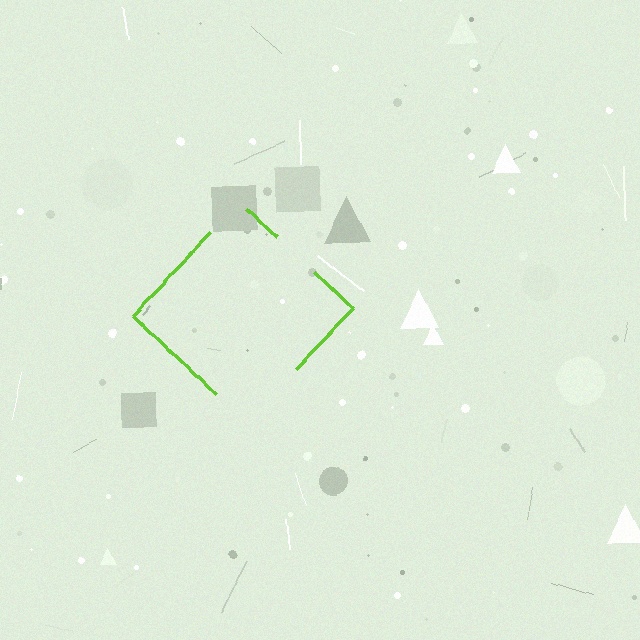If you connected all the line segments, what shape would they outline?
They would outline a diamond.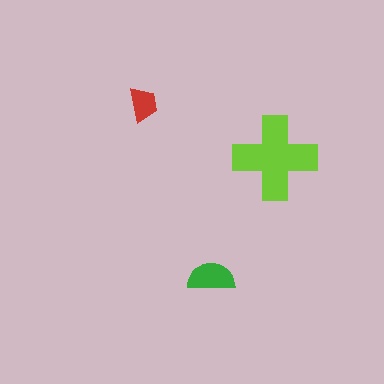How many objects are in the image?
There are 3 objects in the image.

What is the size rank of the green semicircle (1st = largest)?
2nd.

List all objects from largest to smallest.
The lime cross, the green semicircle, the red trapezoid.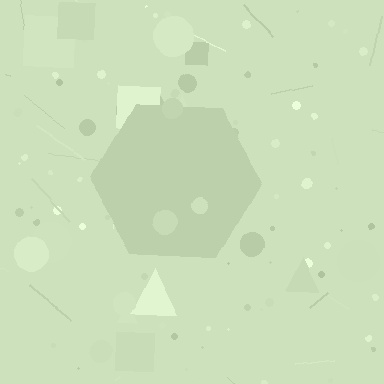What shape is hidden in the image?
A hexagon is hidden in the image.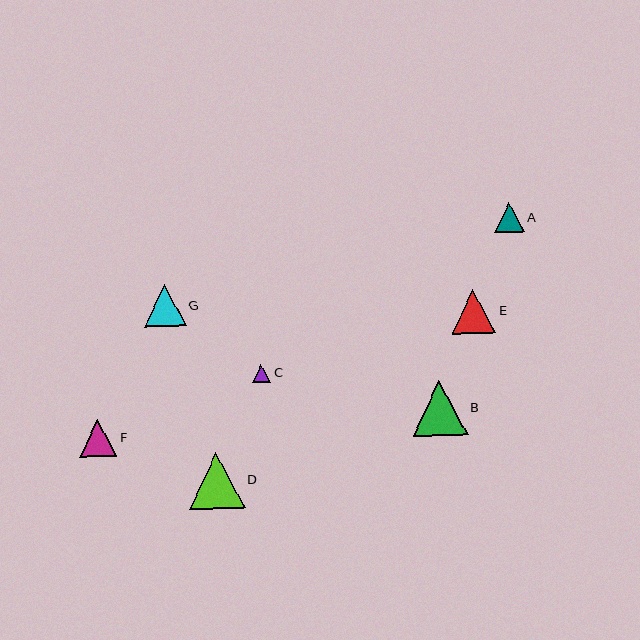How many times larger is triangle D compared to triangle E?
Triangle D is approximately 1.3 times the size of triangle E.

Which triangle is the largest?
Triangle D is the largest with a size of approximately 56 pixels.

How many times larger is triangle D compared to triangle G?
Triangle D is approximately 1.3 times the size of triangle G.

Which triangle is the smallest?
Triangle C is the smallest with a size of approximately 18 pixels.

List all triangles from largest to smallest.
From largest to smallest: D, B, E, G, F, A, C.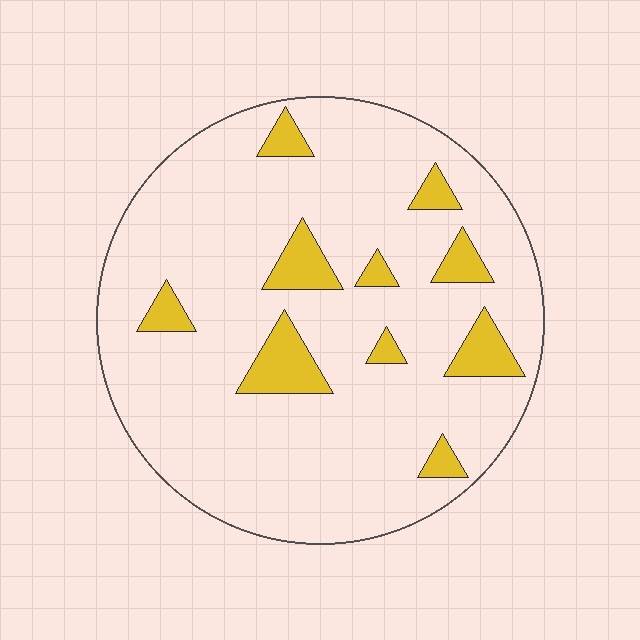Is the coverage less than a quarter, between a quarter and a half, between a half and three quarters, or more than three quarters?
Less than a quarter.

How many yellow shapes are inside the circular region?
10.